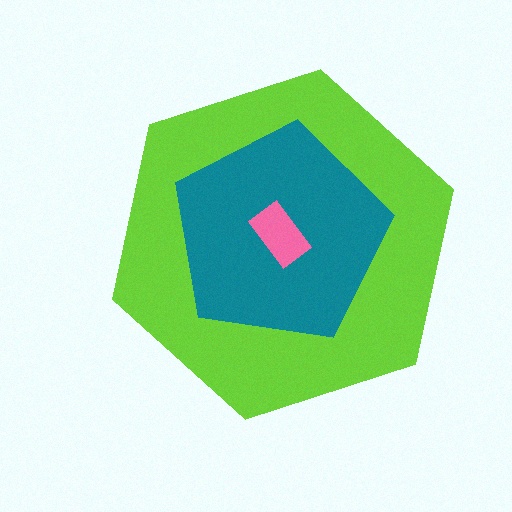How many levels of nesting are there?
3.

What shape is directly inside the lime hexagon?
The teal pentagon.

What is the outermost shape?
The lime hexagon.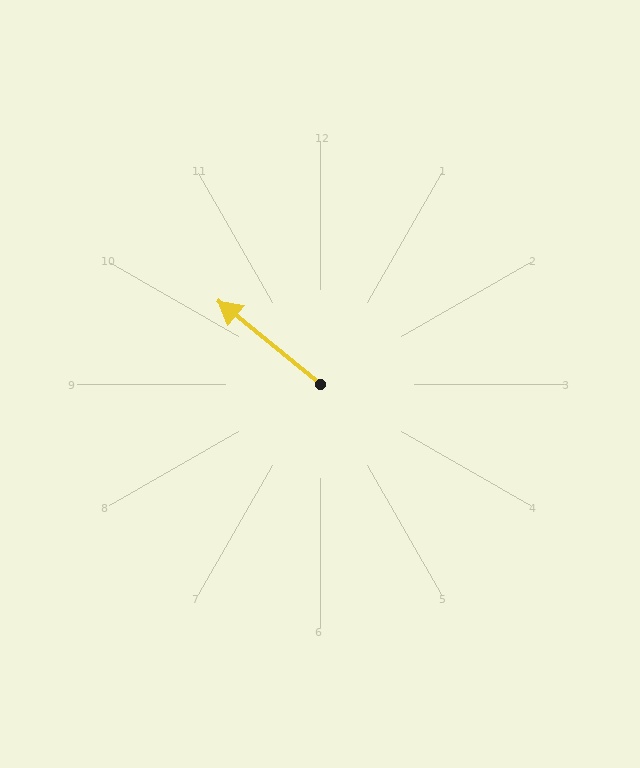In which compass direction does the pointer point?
Northwest.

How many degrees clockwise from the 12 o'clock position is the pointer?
Approximately 309 degrees.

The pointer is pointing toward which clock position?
Roughly 10 o'clock.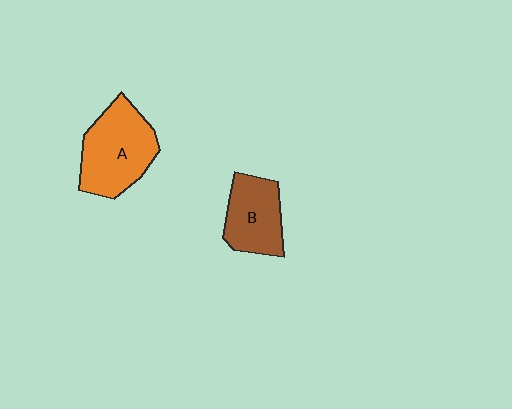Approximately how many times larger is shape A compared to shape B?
Approximately 1.4 times.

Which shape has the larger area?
Shape A (orange).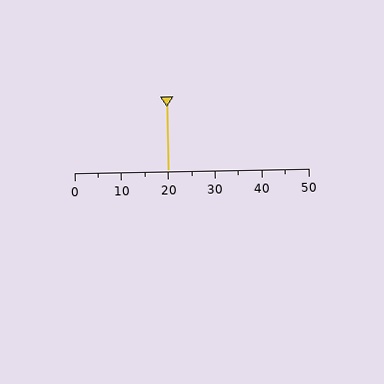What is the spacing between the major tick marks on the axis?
The major ticks are spaced 10 apart.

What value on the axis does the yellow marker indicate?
The marker indicates approximately 20.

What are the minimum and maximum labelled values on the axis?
The axis runs from 0 to 50.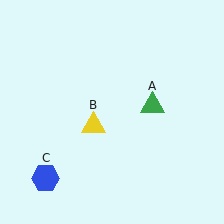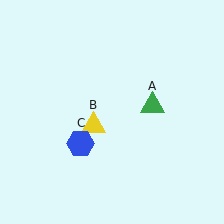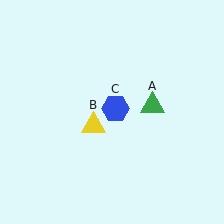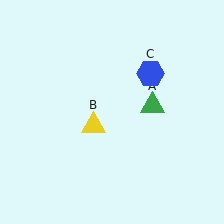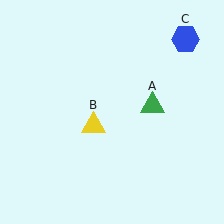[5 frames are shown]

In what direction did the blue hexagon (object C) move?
The blue hexagon (object C) moved up and to the right.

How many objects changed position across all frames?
1 object changed position: blue hexagon (object C).